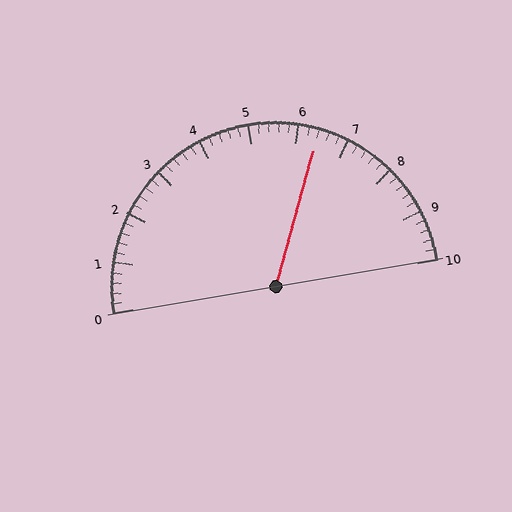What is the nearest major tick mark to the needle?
The nearest major tick mark is 6.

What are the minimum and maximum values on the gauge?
The gauge ranges from 0 to 10.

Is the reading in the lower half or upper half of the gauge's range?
The reading is in the upper half of the range (0 to 10).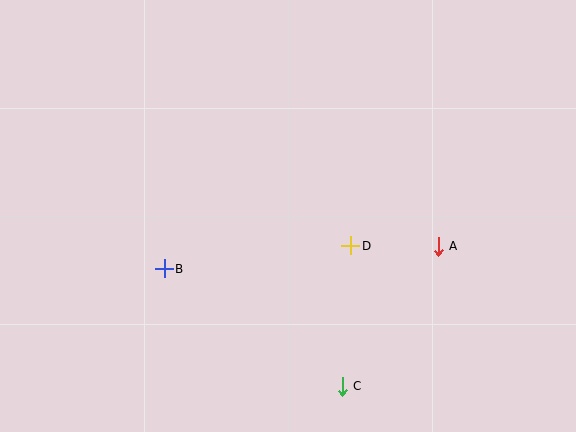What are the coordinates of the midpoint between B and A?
The midpoint between B and A is at (301, 257).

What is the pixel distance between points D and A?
The distance between D and A is 88 pixels.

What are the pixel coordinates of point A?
Point A is at (438, 246).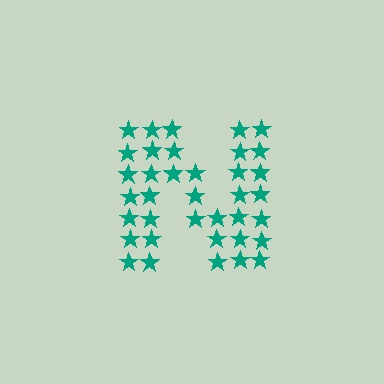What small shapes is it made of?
It is made of small stars.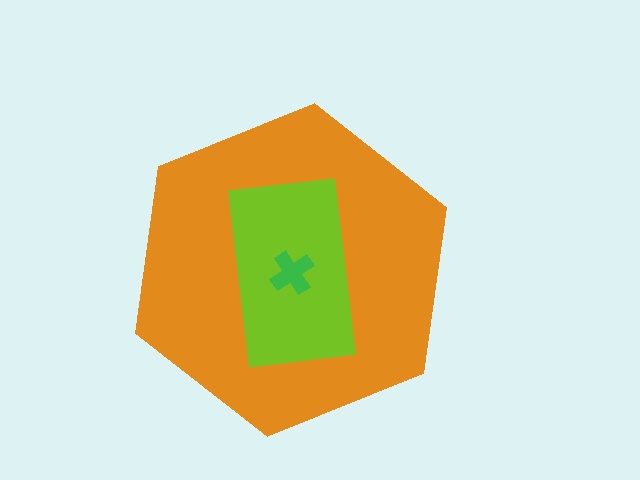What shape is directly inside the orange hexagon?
The lime rectangle.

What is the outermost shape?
The orange hexagon.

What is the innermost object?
The green cross.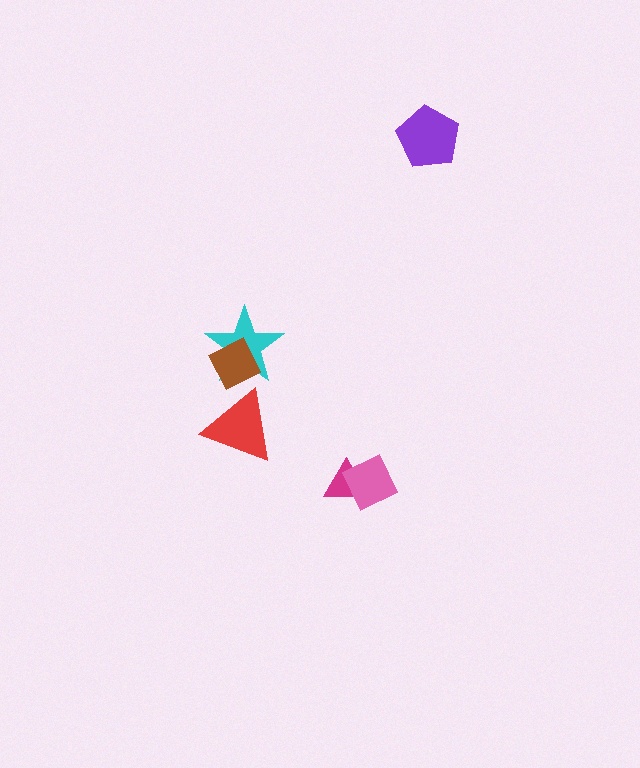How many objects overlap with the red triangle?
0 objects overlap with the red triangle.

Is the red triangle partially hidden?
No, no other shape covers it.